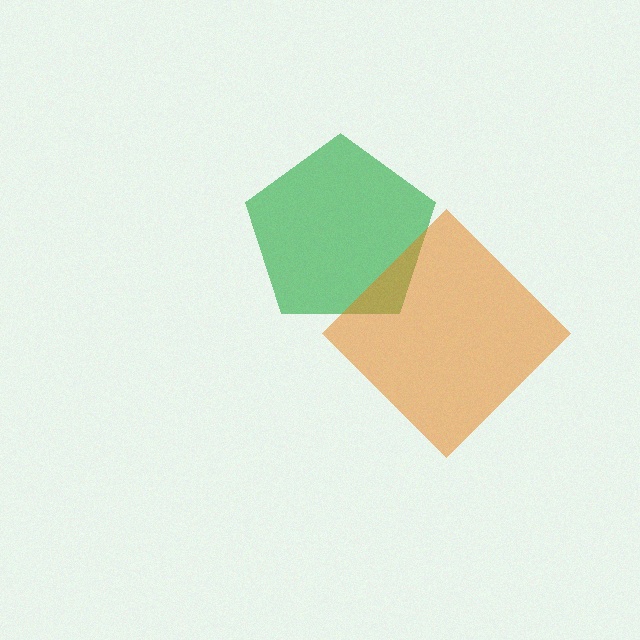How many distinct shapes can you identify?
There are 2 distinct shapes: a green pentagon, an orange diamond.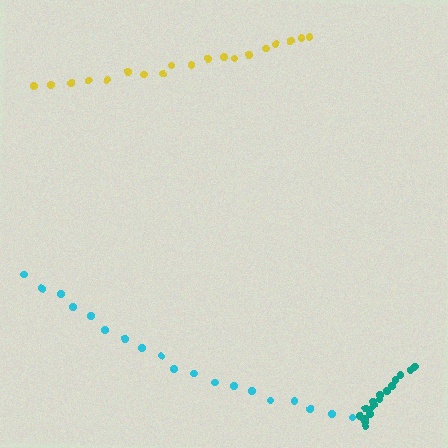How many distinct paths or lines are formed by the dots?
There are 3 distinct paths.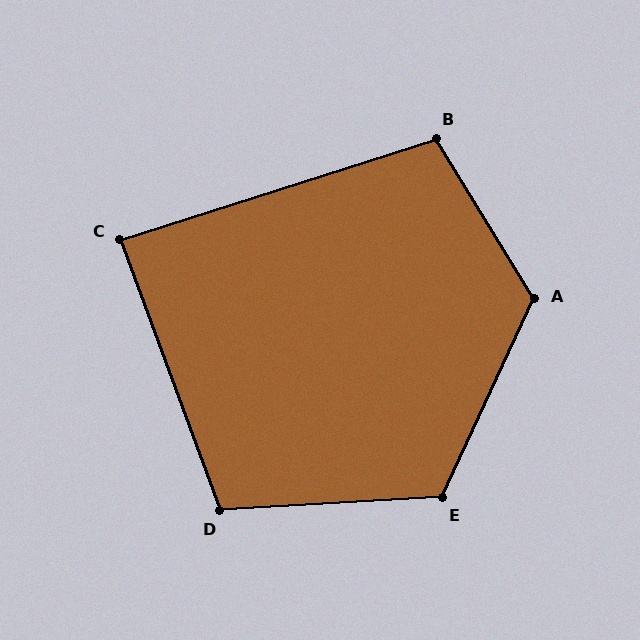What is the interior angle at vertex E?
Approximately 118 degrees (obtuse).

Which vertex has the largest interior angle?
A, at approximately 124 degrees.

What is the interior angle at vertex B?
Approximately 104 degrees (obtuse).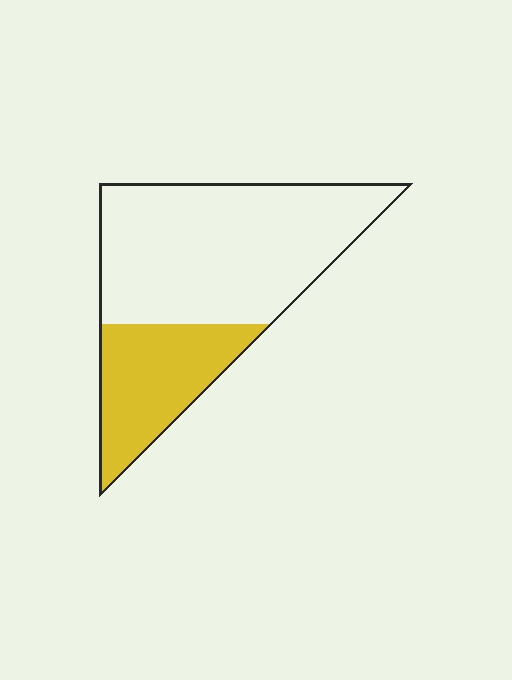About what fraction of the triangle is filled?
About one third (1/3).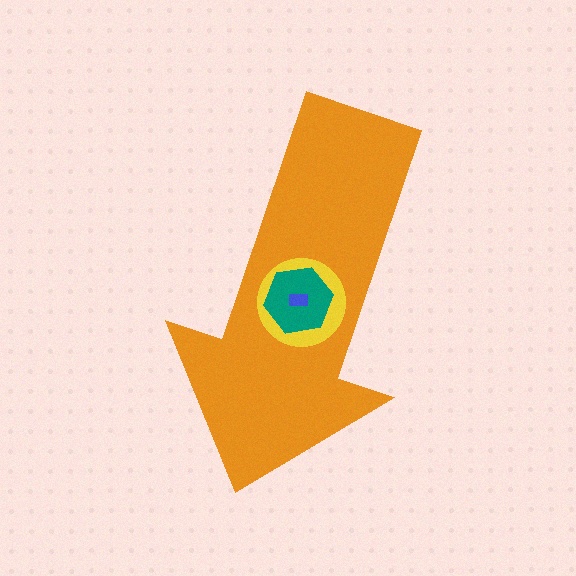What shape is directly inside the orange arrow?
The yellow circle.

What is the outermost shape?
The orange arrow.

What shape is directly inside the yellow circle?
The teal hexagon.